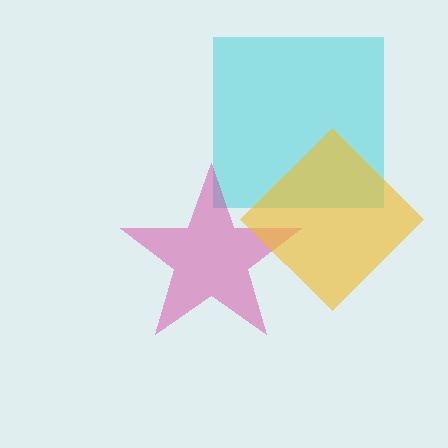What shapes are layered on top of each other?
The layered shapes are: a cyan square, a magenta star, a yellow diamond.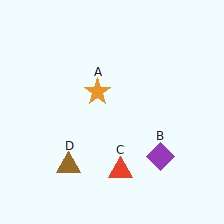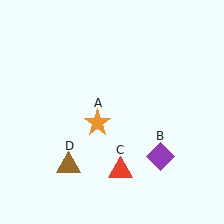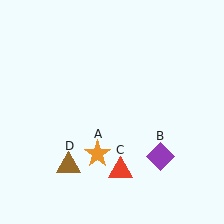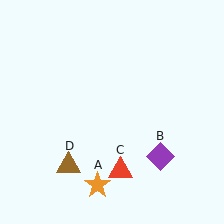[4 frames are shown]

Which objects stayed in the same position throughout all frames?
Purple diamond (object B) and red triangle (object C) and brown triangle (object D) remained stationary.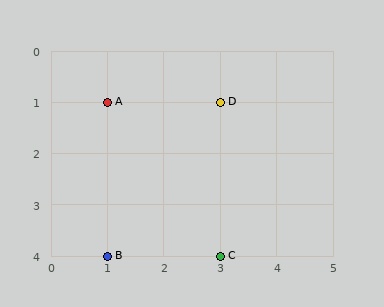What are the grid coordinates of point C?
Point C is at grid coordinates (3, 4).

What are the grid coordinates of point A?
Point A is at grid coordinates (1, 1).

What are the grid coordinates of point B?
Point B is at grid coordinates (1, 4).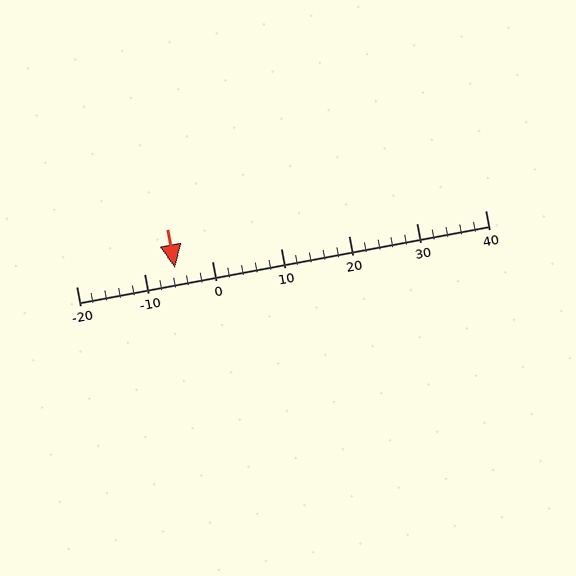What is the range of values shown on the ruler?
The ruler shows values from -20 to 40.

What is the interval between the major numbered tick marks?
The major tick marks are spaced 10 units apart.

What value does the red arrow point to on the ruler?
The red arrow points to approximately -6.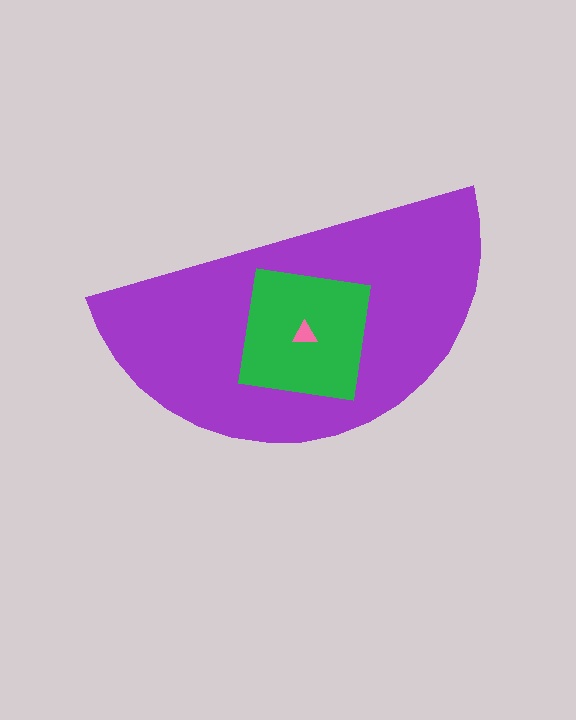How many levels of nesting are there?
3.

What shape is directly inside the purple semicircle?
The green square.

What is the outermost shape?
The purple semicircle.